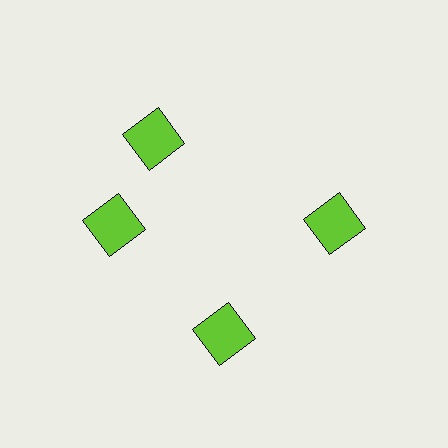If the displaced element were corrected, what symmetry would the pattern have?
It would have 4-fold rotational symmetry — the pattern would map onto itself every 90 degrees.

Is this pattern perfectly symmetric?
No. The 4 lime squares are arranged in a ring, but one element near the 12 o'clock position is rotated out of alignment along the ring, breaking the 4-fold rotational symmetry.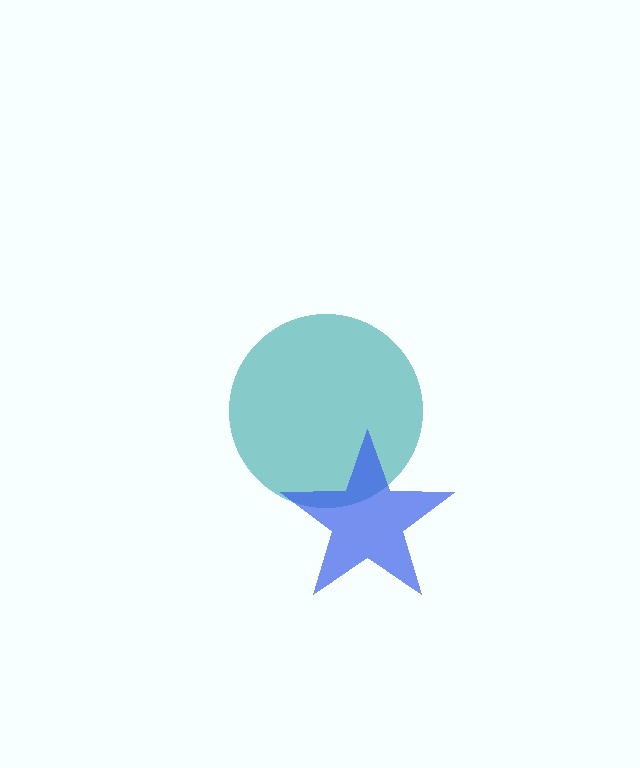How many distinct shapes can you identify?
There are 2 distinct shapes: a teal circle, a blue star.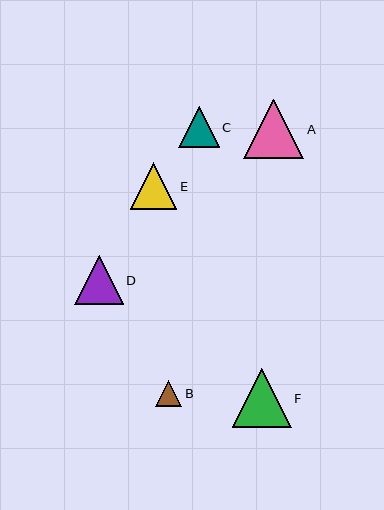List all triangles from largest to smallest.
From largest to smallest: A, F, D, E, C, B.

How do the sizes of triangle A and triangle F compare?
Triangle A and triangle F are approximately the same size.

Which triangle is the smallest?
Triangle B is the smallest with a size of approximately 26 pixels.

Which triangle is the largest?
Triangle A is the largest with a size of approximately 60 pixels.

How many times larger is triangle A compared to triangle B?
Triangle A is approximately 2.3 times the size of triangle B.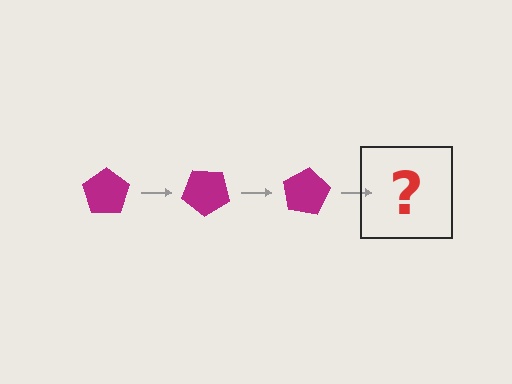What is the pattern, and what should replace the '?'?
The pattern is that the pentagon rotates 40 degrees each step. The '?' should be a magenta pentagon rotated 120 degrees.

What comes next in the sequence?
The next element should be a magenta pentagon rotated 120 degrees.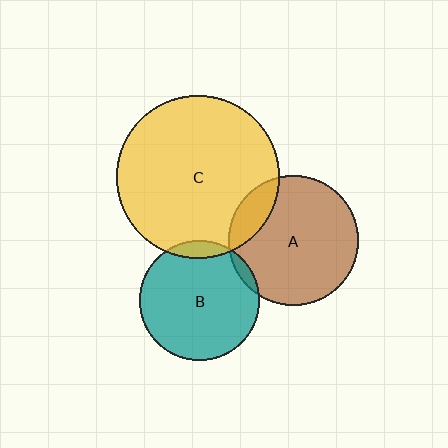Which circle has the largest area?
Circle C (yellow).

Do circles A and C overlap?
Yes.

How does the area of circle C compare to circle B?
Approximately 1.8 times.